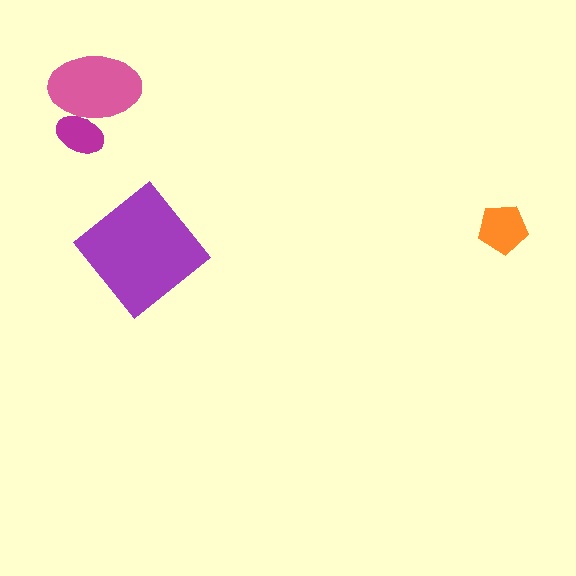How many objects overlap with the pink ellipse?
1 object overlaps with the pink ellipse.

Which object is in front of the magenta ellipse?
The pink ellipse is in front of the magenta ellipse.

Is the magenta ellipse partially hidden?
Yes, it is partially covered by another shape.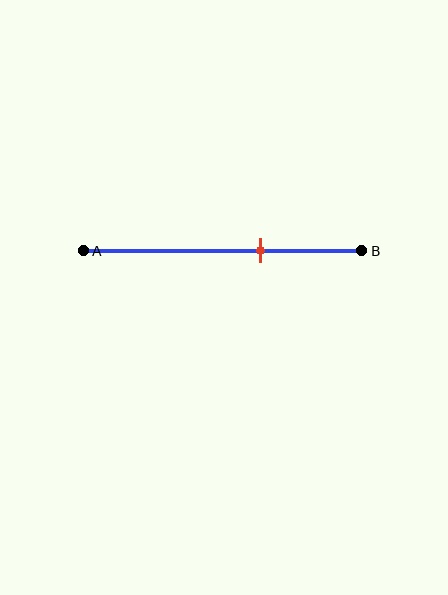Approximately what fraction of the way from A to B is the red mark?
The red mark is approximately 65% of the way from A to B.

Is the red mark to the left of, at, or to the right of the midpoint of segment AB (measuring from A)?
The red mark is to the right of the midpoint of segment AB.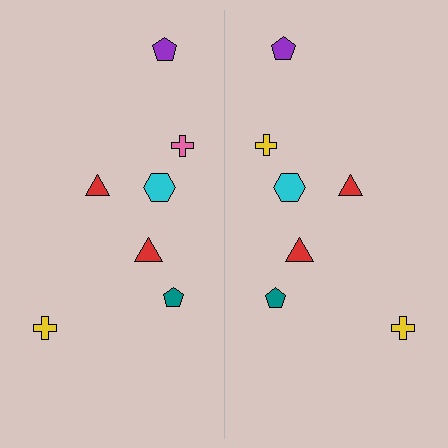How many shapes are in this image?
There are 14 shapes in this image.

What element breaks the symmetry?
The yellow cross on the right side breaks the symmetry — its mirror counterpart is pink.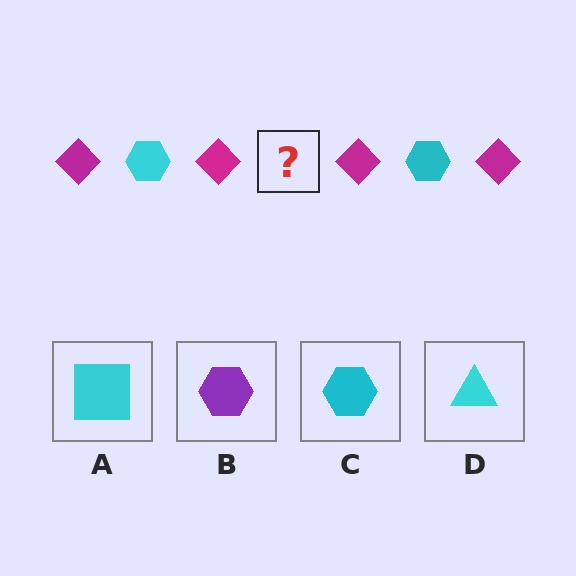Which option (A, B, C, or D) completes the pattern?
C.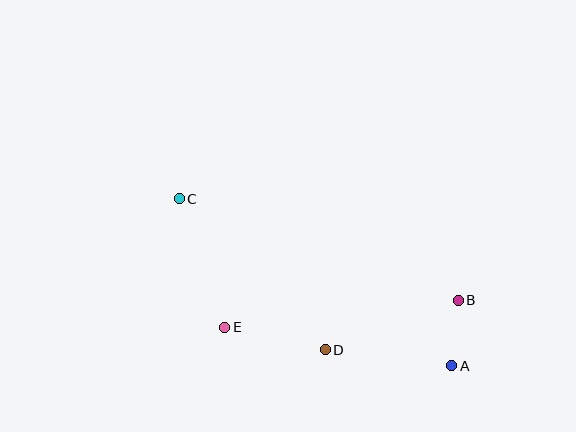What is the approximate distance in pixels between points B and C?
The distance between B and C is approximately 297 pixels.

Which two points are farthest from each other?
Points A and C are farthest from each other.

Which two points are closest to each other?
Points A and B are closest to each other.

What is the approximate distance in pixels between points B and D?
The distance between B and D is approximately 142 pixels.